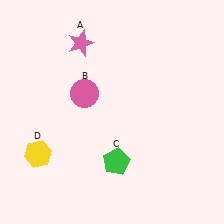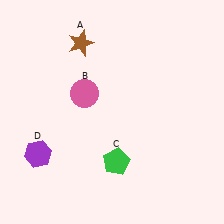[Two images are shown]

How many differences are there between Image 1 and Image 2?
There are 2 differences between the two images.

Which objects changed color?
A changed from pink to brown. D changed from yellow to purple.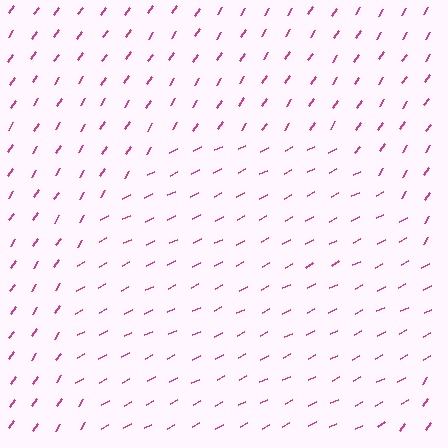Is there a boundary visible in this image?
Yes, there is a texture boundary formed by a change in line orientation.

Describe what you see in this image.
The image is filled with small magenta line segments. A circle region in the image has lines oriented differently from the surrounding lines, creating a visible texture boundary.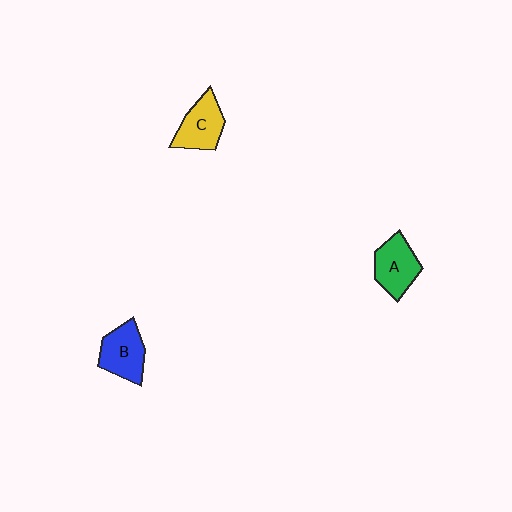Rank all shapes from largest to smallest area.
From largest to smallest: A (green), B (blue), C (yellow).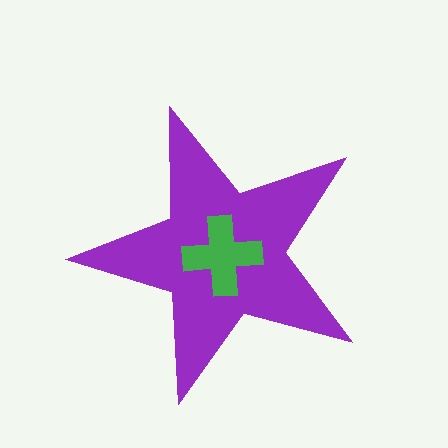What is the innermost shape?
The green cross.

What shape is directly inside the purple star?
The green cross.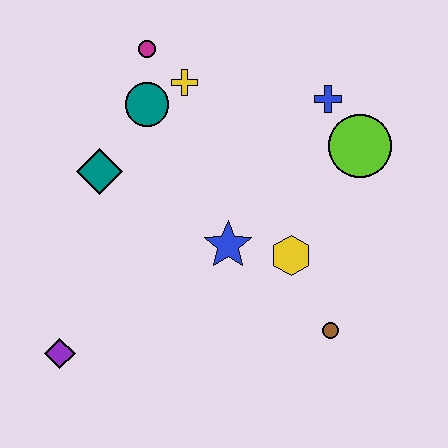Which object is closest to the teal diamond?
The teal circle is closest to the teal diamond.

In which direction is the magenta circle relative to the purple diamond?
The magenta circle is above the purple diamond.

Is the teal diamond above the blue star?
Yes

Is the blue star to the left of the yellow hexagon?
Yes